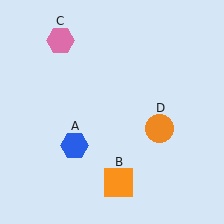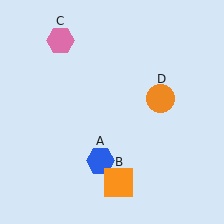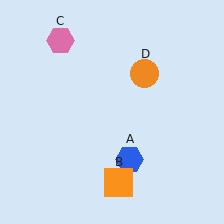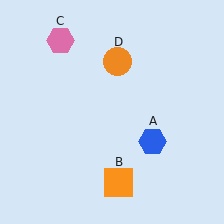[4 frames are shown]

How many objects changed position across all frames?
2 objects changed position: blue hexagon (object A), orange circle (object D).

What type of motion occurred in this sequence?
The blue hexagon (object A), orange circle (object D) rotated counterclockwise around the center of the scene.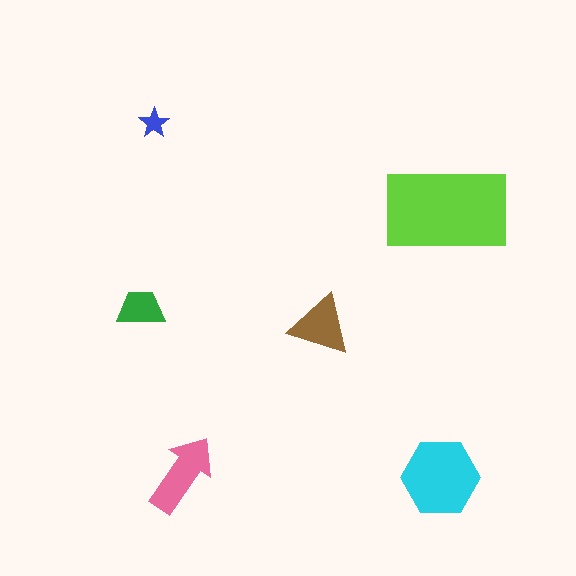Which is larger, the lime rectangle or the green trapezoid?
The lime rectangle.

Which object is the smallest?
The blue star.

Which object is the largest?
The lime rectangle.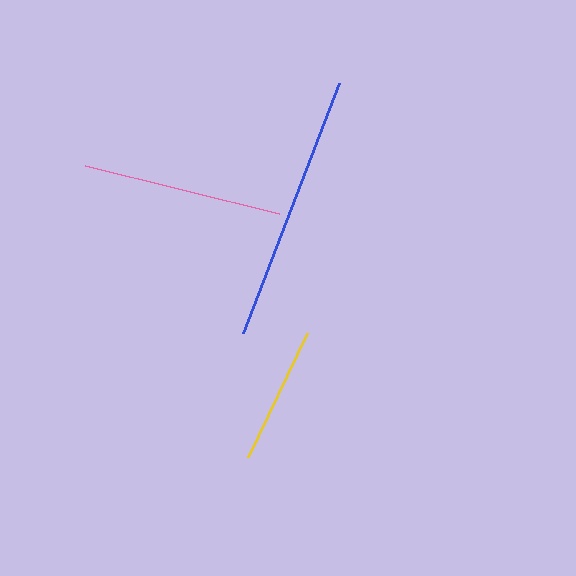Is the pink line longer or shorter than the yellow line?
The pink line is longer than the yellow line.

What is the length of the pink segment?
The pink segment is approximately 200 pixels long.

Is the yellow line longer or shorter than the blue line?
The blue line is longer than the yellow line.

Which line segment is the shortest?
The yellow line is the shortest at approximately 138 pixels.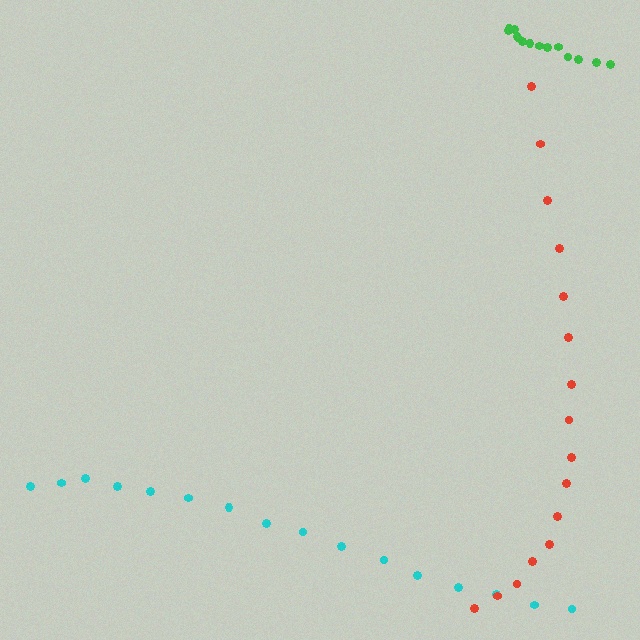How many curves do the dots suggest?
There are 3 distinct paths.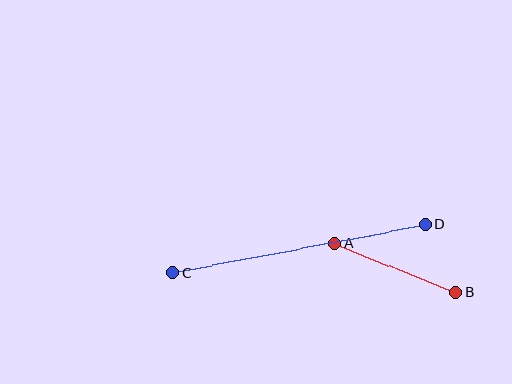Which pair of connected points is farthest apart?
Points C and D are farthest apart.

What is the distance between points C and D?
The distance is approximately 258 pixels.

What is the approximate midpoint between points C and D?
The midpoint is at approximately (299, 248) pixels.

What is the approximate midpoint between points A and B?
The midpoint is at approximately (395, 268) pixels.